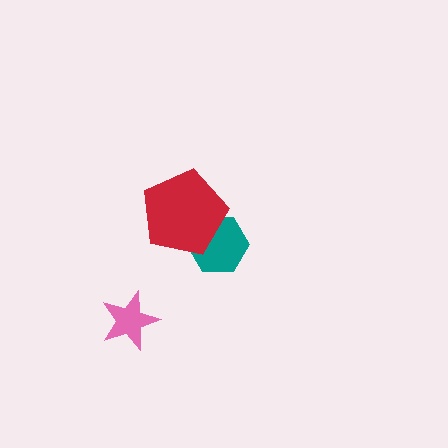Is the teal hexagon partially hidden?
Yes, it is partially covered by another shape.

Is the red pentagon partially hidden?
No, no other shape covers it.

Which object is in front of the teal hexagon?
The red pentagon is in front of the teal hexagon.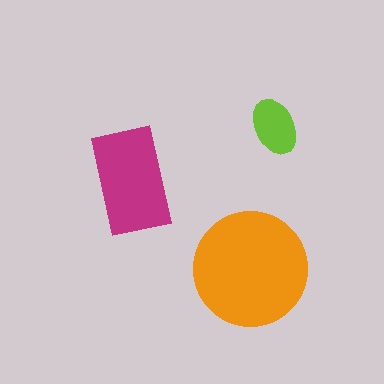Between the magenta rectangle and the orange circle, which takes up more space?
The orange circle.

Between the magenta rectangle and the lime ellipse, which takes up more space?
The magenta rectangle.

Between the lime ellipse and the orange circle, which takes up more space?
The orange circle.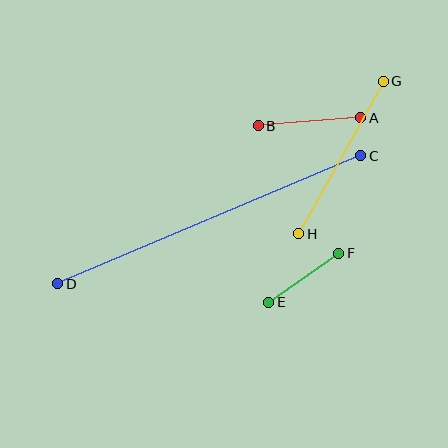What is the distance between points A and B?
The distance is approximately 103 pixels.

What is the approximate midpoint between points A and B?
The midpoint is at approximately (310, 122) pixels.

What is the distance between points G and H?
The distance is approximately 174 pixels.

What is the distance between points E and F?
The distance is approximately 85 pixels.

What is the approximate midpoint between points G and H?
The midpoint is at approximately (341, 157) pixels.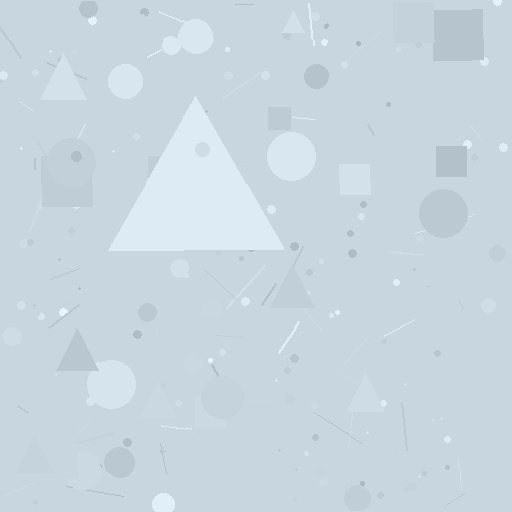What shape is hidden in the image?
A triangle is hidden in the image.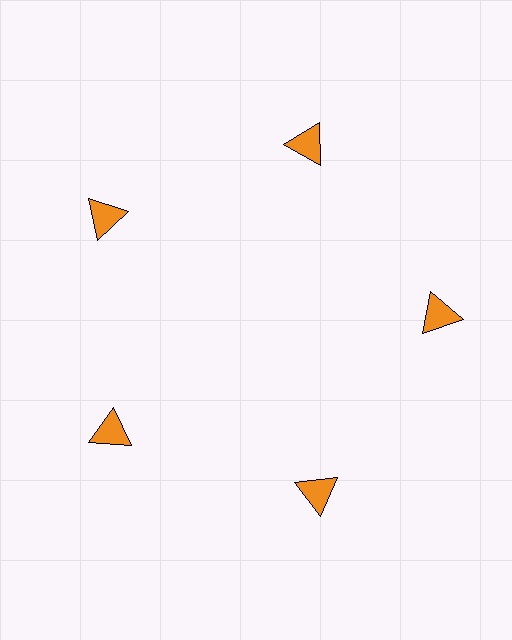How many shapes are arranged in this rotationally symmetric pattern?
There are 5 shapes, arranged in 5 groups of 1.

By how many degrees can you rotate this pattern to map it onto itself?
The pattern maps onto itself every 72 degrees of rotation.